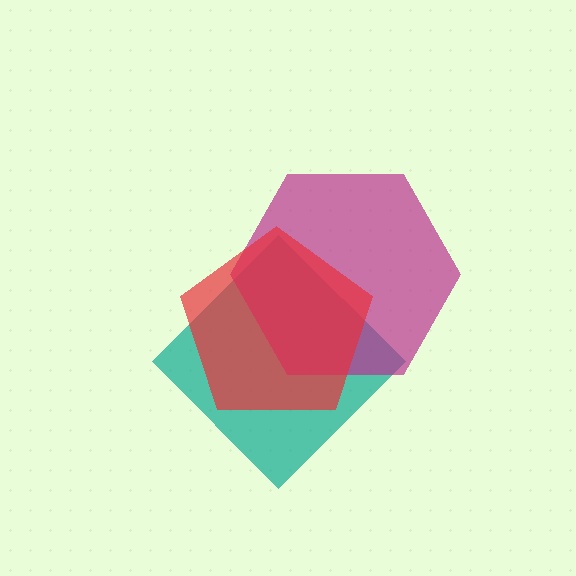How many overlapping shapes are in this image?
There are 3 overlapping shapes in the image.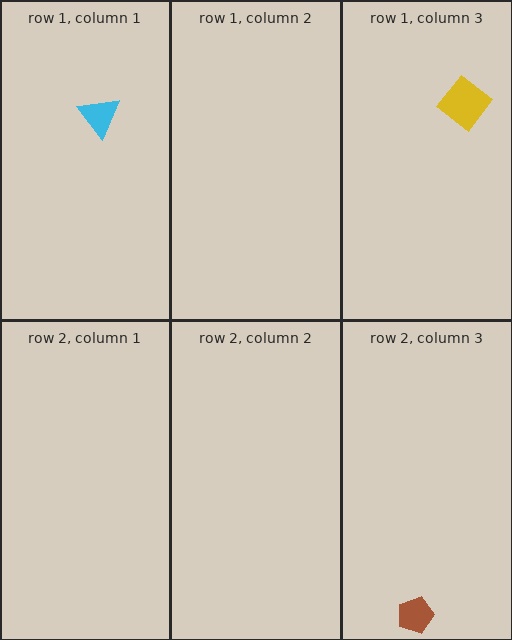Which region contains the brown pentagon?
The row 2, column 3 region.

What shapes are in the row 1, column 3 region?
The yellow diamond.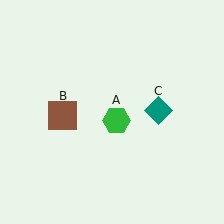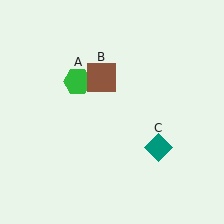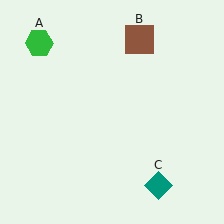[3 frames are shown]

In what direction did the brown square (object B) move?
The brown square (object B) moved up and to the right.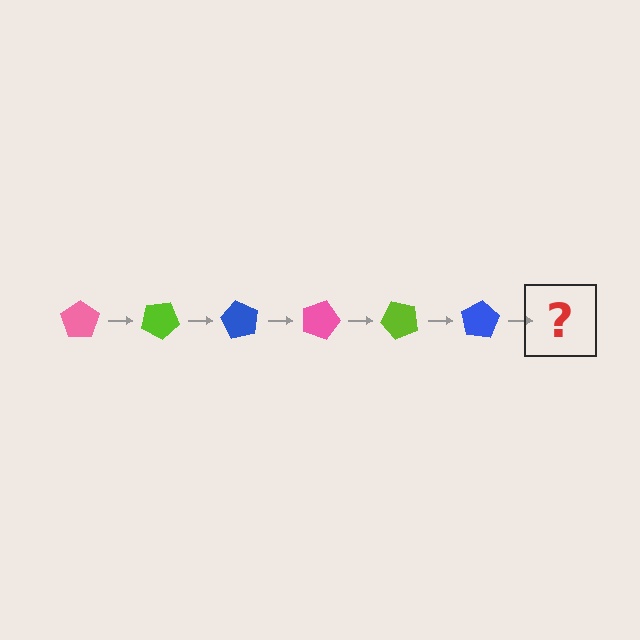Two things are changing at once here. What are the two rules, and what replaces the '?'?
The two rules are that it rotates 30 degrees each step and the color cycles through pink, lime, and blue. The '?' should be a pink pentagon, rotated 180 degrees from the start.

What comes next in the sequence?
The next element should be a pink pentagon, rotated 180 degrees from the start.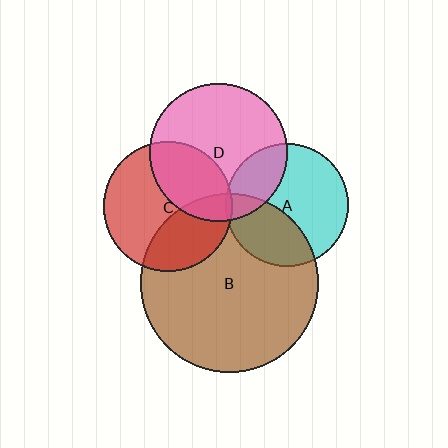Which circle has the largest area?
Circle B (brown).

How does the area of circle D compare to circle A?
Approximately 1.3 times.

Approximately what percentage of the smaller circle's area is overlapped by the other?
Approximately 25%.